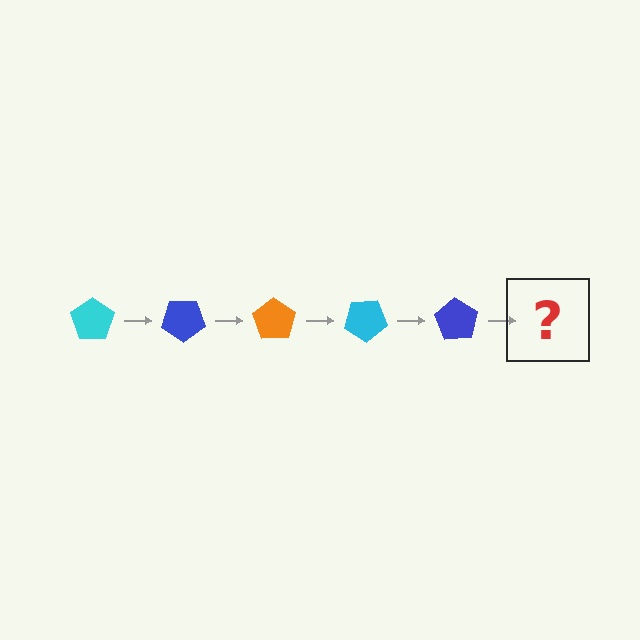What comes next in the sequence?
The next element should be an orange pentagon, rotated 175 degrees from the start.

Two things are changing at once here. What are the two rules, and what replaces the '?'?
The two rules are that it rotates 35 degrees each step and the color cycles through cyan, blue, and orange. The '?' should be an orange pentagon, rotated 175 degrees from the start.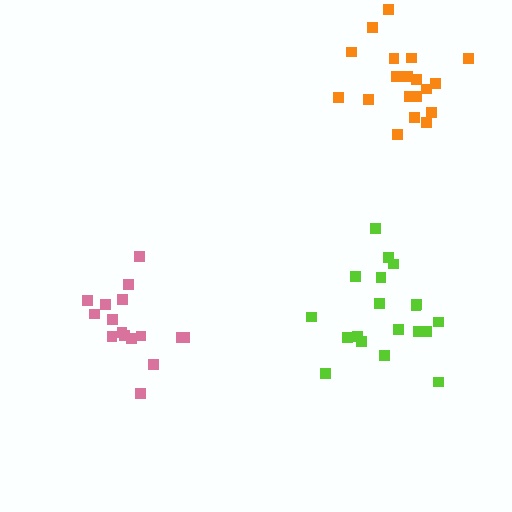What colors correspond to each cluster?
The clusters are colored: orange, pink, lime.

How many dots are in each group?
Group 1: 19 dots, Group 2: 16 dots, Group 3: 19 dots (54 total).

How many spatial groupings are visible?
There are 3 spatial groupings.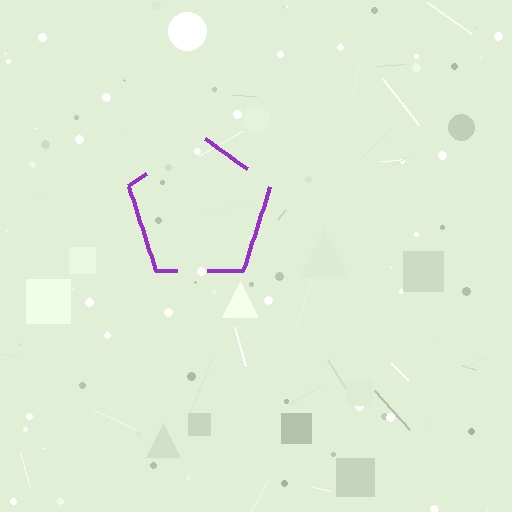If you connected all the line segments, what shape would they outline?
They would outline a pentagon.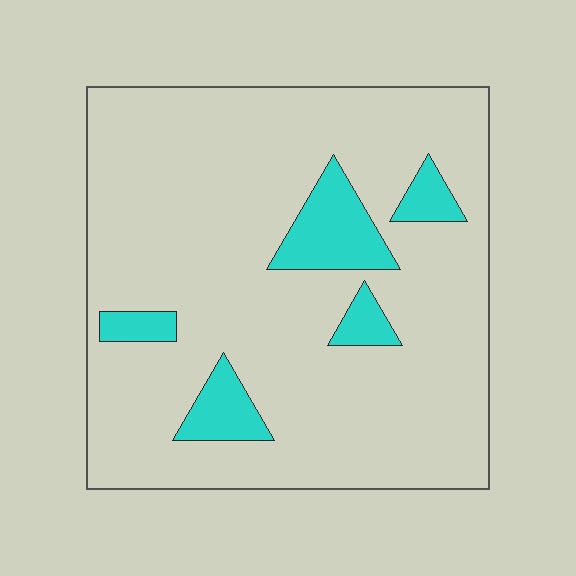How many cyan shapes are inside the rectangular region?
5.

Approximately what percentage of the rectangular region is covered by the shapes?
Approximately 10%.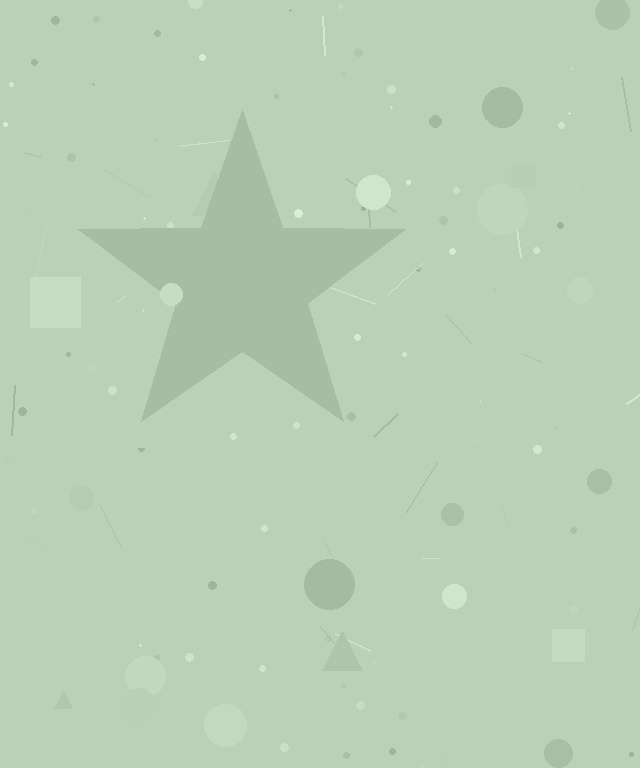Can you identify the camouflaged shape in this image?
The camouflaged shape is a star.